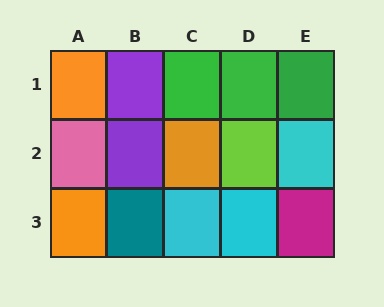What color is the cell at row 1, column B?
Purple.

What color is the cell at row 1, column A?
Orange.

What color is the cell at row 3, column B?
Teal.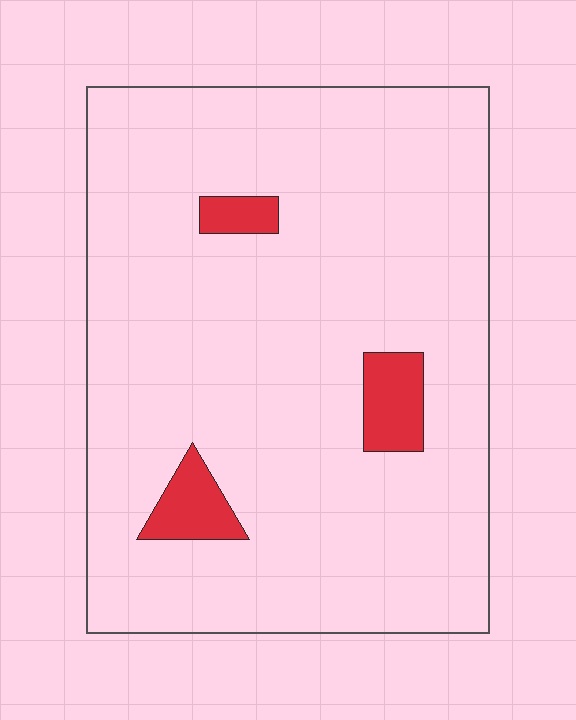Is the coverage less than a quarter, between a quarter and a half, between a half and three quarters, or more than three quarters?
Less than a quarter.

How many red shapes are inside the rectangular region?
3.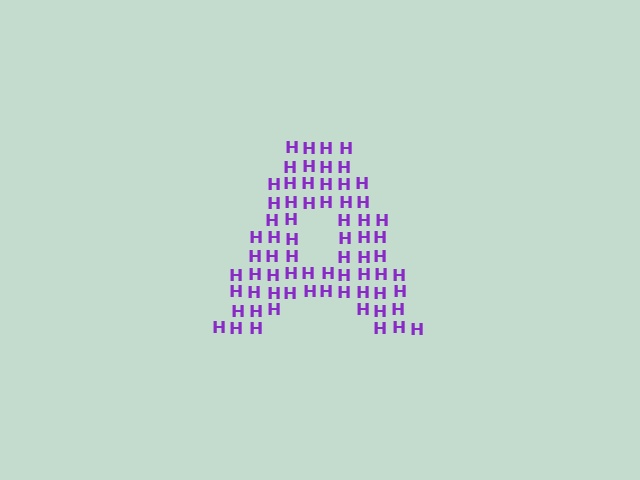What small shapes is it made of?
It is made of small letter H's.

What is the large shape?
The large shape is the letter A.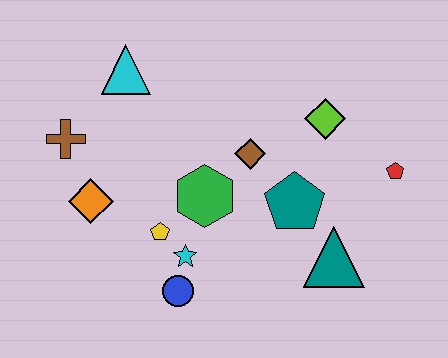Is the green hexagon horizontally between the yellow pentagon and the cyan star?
No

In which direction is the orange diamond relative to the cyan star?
The orange diamond is to the left of the cyan star.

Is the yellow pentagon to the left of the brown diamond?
Yes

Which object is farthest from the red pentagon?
The brown cross is farthest from the red pentagon.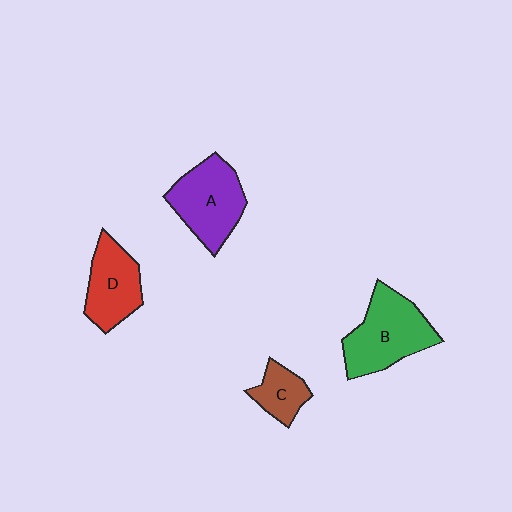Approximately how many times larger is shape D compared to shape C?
Approximately 1.7 times.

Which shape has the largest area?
Shape B (green).